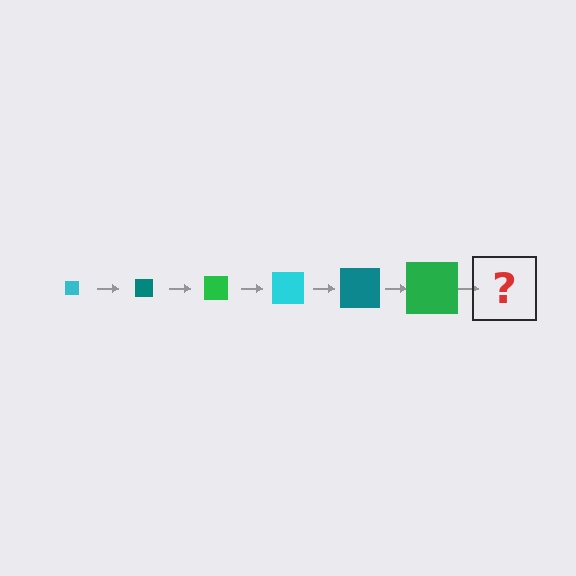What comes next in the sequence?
The next element should be a cyan square, larger than the previous one.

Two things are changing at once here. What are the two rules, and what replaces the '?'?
The two rules are that the square grows larger each step and the color cycles through cyan, teal, and green. The '?' should be a cyan square, larger than the previous one.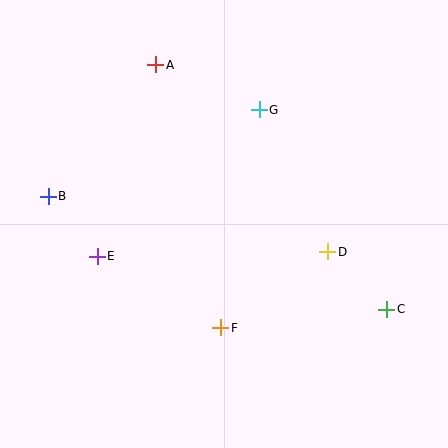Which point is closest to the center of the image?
Point F at (221, 328) is closest to the center.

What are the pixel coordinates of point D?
Point D is at (328, 252).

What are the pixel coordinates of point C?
Point C is at (387, 309).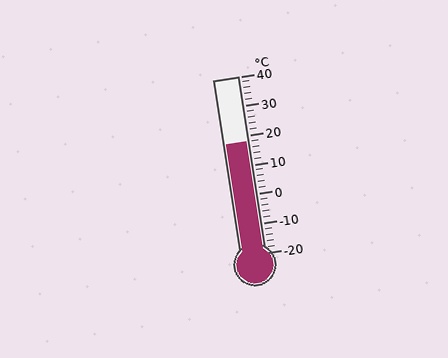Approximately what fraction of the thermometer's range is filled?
The thermometer is filled to approximately 65% of its range.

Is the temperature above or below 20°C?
The temperature is below 20°C.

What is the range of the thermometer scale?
The thermometer scale ranges from -20°C to 40°C.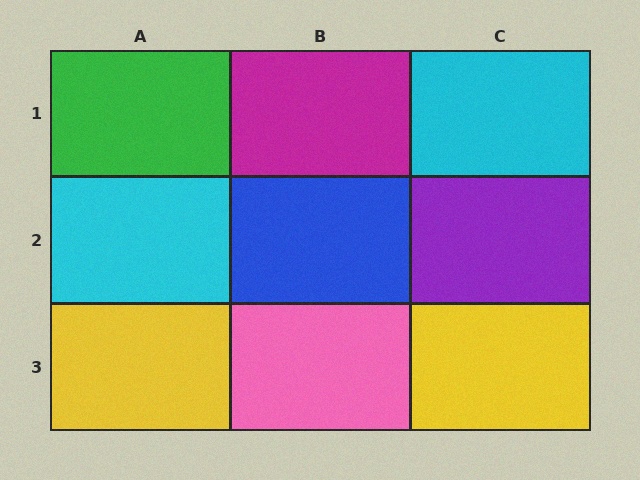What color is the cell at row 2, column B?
Blue.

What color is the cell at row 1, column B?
Magenta.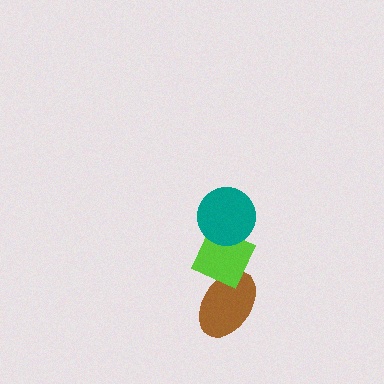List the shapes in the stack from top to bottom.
From top to bottom: the teal circle, the lime diamond, the brown ellipse.